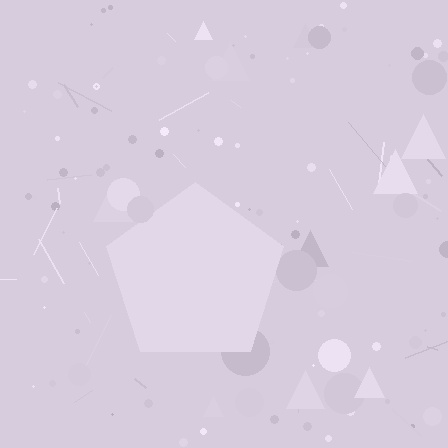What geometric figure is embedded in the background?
A pentagon is embedded in the background.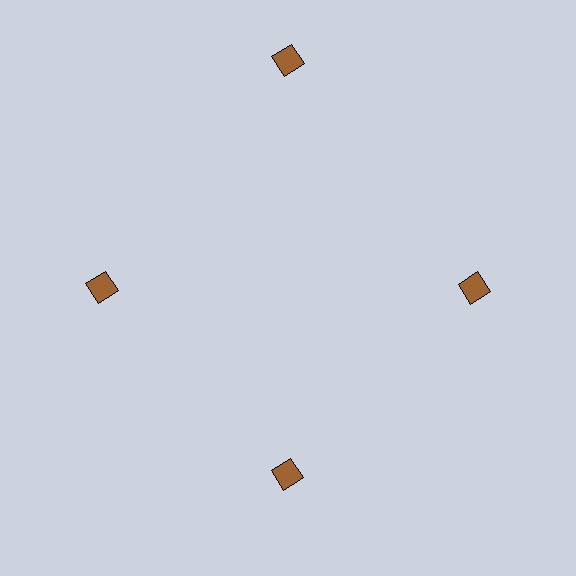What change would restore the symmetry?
The symmetry would be restored by moving it inward, back onto the ring so that all 4 squares sit at equal angles and equal distance from the center.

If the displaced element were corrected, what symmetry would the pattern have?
It would have 4-fold rotational symmetry — the pattern would map onto itself every 90 degrees.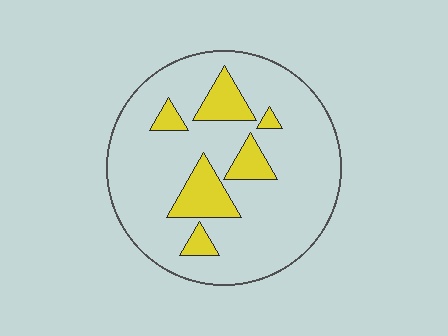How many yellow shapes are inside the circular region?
6.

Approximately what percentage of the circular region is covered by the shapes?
Approximately 15%.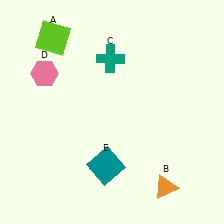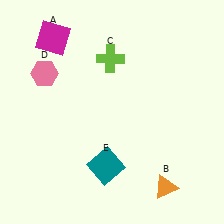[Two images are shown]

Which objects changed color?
A changed from lime to magenta. C changed from teal to lime.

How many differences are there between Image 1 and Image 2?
There are 2 differences between the two images.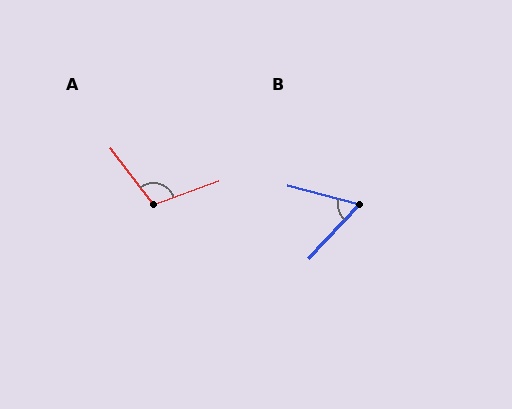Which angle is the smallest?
B, at approximately 62 degrees.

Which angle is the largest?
A, at approximately 108 degrees.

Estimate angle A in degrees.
Approximately 108 degrees.